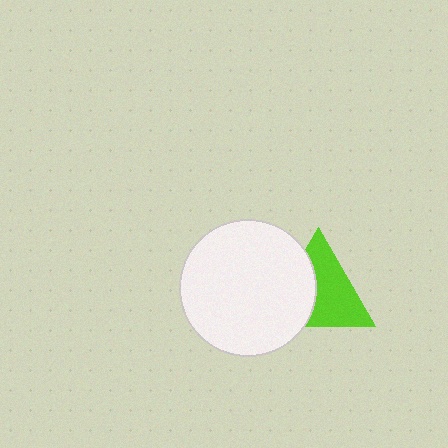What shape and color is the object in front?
The object in front is a white circle.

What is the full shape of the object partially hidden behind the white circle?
The partially hidden object is a lime triangle.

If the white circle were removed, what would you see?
You would see the complete lime triangle.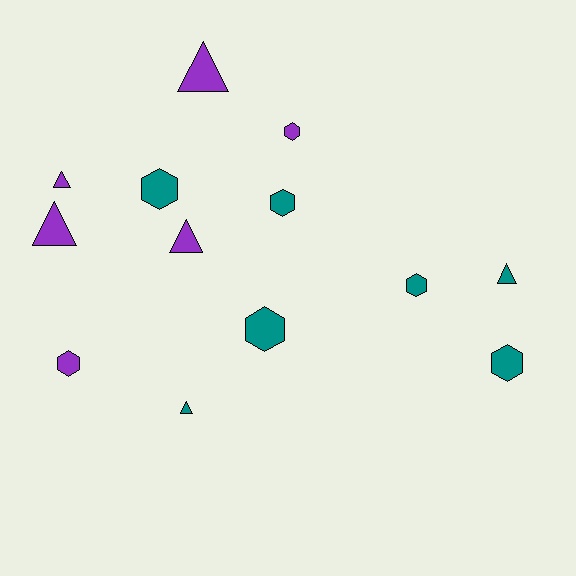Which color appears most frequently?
Teal, with 7 objects.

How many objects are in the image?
There are 13 objects.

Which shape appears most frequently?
Hexagon, with 7 objects.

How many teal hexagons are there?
There are 5 teal hexagons.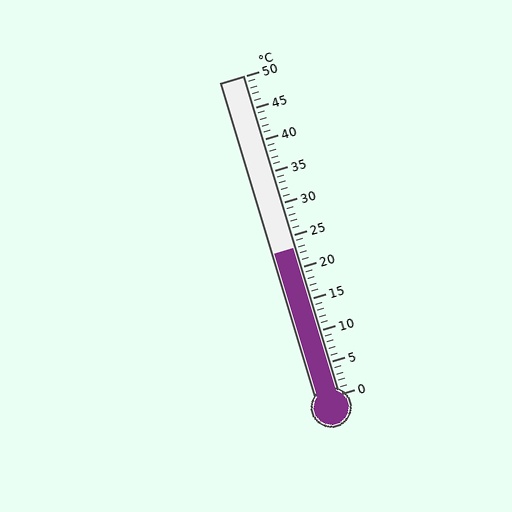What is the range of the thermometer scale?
The thermometer scale ranges from 0°C to 50°C.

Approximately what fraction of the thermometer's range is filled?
The thermometer is filled to approximately 45% of its range.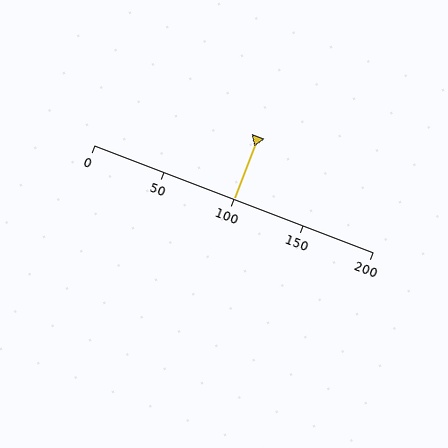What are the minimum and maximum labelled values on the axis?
The axis runs from 0 to 200.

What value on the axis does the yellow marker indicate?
The marker indicates approximately 100.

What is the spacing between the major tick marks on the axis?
The major ticks are spaced 50 apart.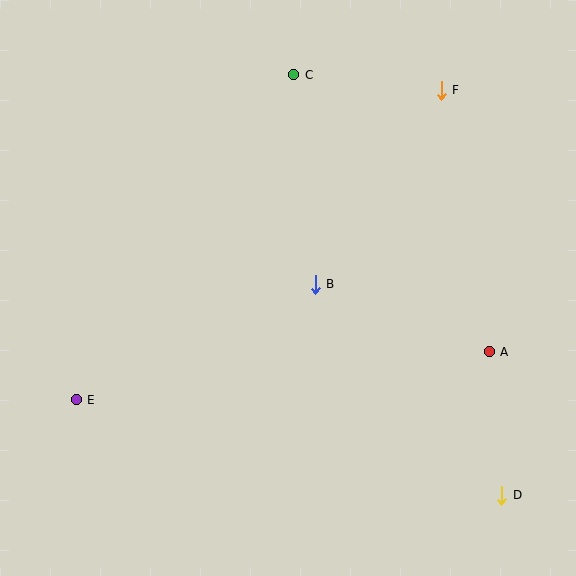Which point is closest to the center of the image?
Point B at (315, 284) is closest to the center.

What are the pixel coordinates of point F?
Point F is at (441, 91).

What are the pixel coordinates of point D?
Point D is at (502, 495).